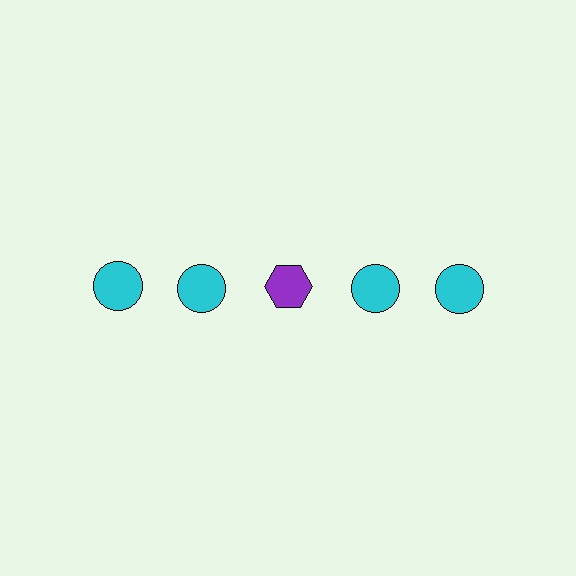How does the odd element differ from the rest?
It differs in both color (purple instead of cyan) and shape (hexagon instead of circle).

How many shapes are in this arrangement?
There are 5 shapes arranged in a grid pattern.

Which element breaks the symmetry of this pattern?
The purple hexagon in the top row, center column breaks the symmetry. All other shapes are cyan circles.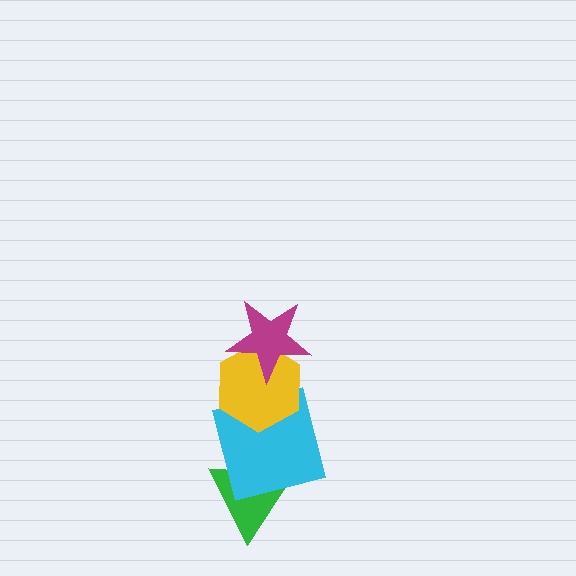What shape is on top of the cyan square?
The yellow hexagon is on top of the cyan square.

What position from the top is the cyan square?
The cyan square is 3rd from the top.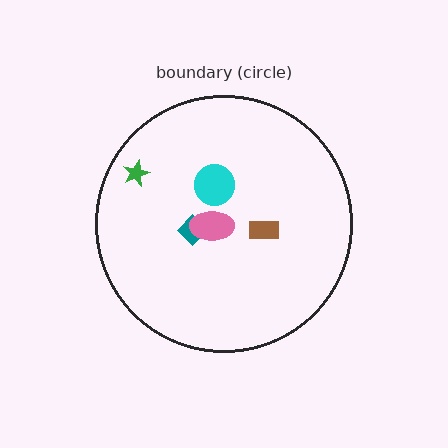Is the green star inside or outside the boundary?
Inside.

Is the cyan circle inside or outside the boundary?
Inside.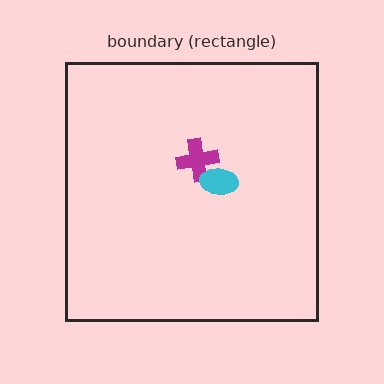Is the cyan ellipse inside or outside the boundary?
Inside.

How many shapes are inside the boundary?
2 inside, 0 outside.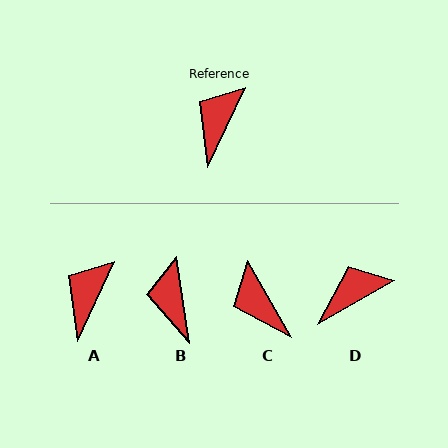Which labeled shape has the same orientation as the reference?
A.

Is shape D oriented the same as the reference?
No, it is off by about 35 degrees.